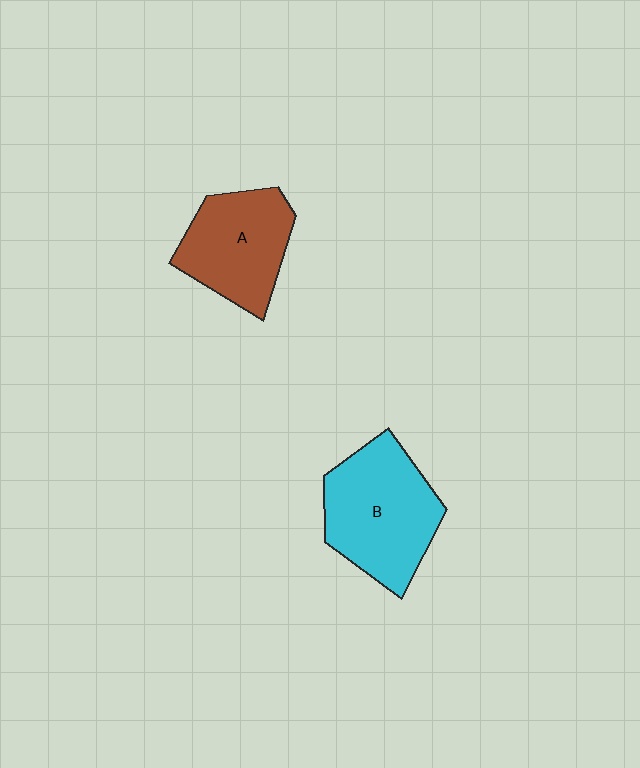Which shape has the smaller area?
Shape A (brown).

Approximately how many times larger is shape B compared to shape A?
Approximately 1.2 times.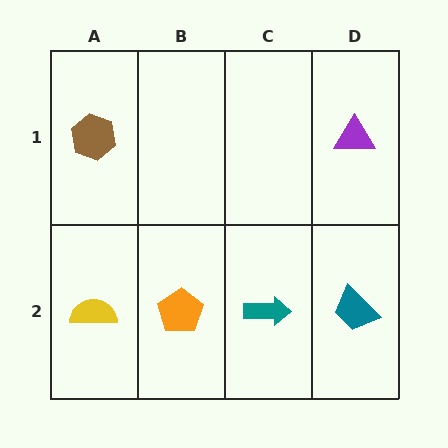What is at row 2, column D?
A teal trapezoid.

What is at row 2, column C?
A teal arrow.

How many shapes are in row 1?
2 shapes.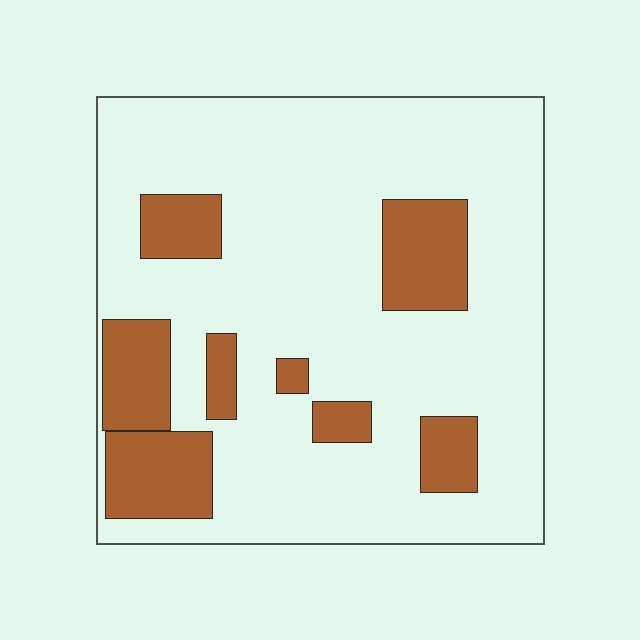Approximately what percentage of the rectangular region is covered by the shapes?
Approximately 20%.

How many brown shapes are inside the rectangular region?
8.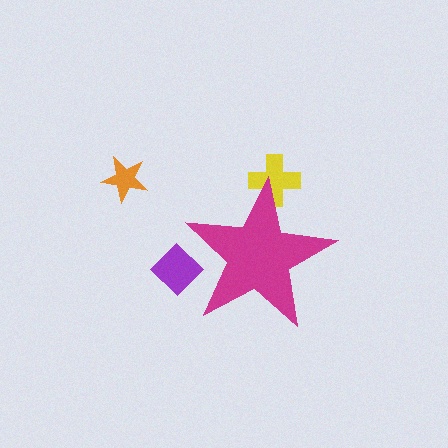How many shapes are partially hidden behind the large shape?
2 shapes are partially hidden.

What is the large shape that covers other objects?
A magenta star.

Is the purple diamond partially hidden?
Yes, the purple diamond is partially hidden behind the magenta star.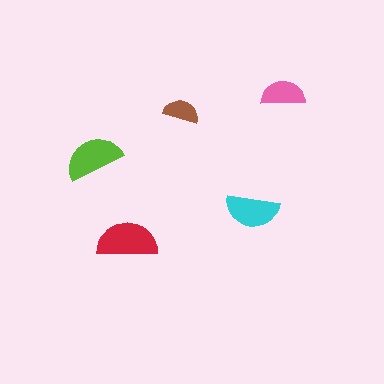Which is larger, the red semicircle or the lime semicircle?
The red one.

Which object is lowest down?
The red semicircle is bottommost.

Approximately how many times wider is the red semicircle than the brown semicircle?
About 1.5 times wider.